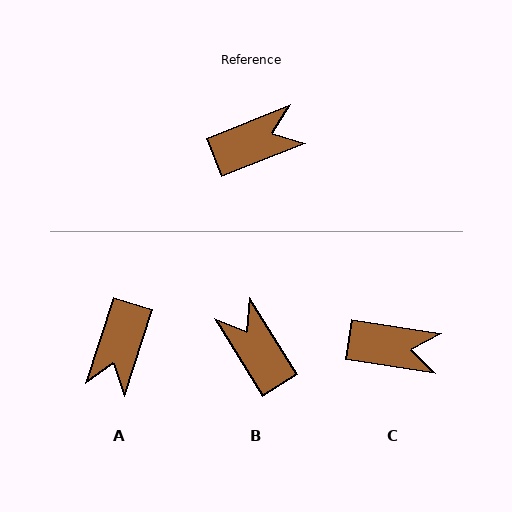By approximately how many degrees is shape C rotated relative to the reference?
Approximately 30 degrees clockwise.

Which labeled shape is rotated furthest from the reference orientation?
A, about 129 degrees away.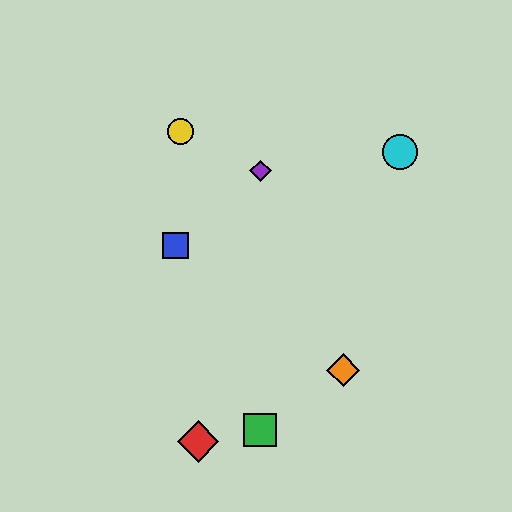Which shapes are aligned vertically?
The green square, the purple diamond are aligned vertically.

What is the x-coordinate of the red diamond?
The red diamond is at x≈198.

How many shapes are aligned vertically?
2 shapes (the green square, the purple diamond) are aligned vertically.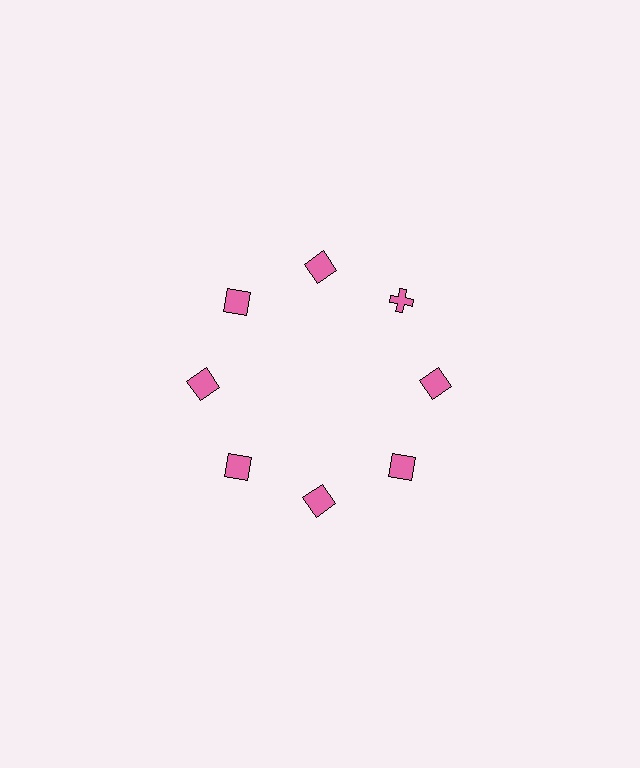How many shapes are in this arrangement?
There are 8 shapes arranged in a ring pattern.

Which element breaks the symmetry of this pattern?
The pink cross at roughly the 2 o'clock position breaks the symmetry. All other shapes are pink squares.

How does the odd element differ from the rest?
It has a different shape: cross instead of square.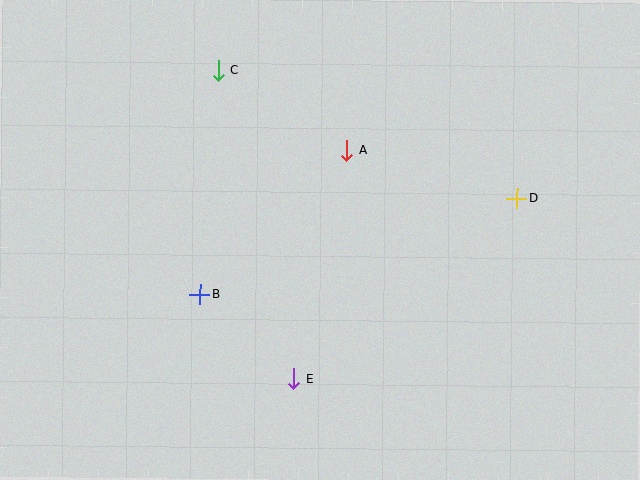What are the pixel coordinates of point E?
Point E is at (293, 379).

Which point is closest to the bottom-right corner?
Point D is closest to the bottom-right corner.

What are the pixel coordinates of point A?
Point A is at (347, 150).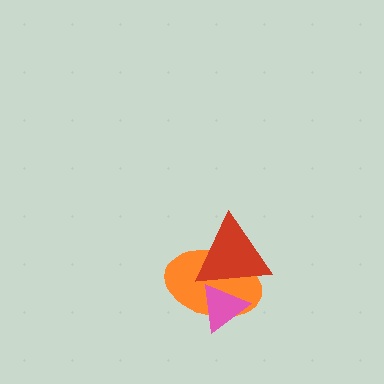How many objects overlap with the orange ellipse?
2 objects overlap with the orange ellipse.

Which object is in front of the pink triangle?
The red triangle is in front of the pink triangle.